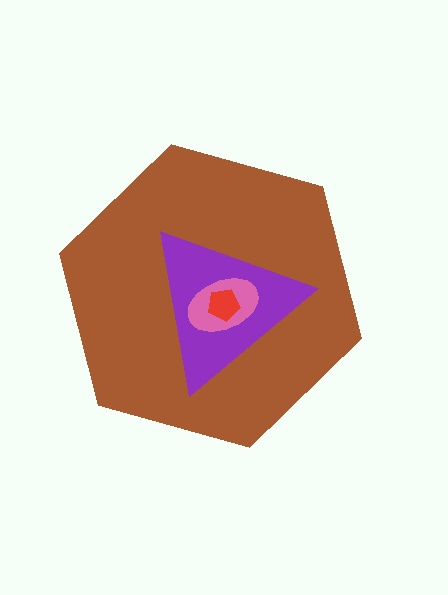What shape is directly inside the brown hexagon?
The purple triangle.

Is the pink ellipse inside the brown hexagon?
Yes.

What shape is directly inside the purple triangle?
The pink ellipse.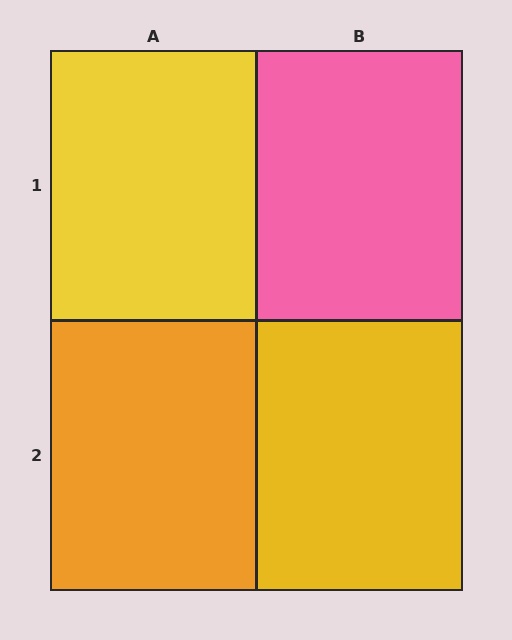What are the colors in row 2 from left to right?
Orange, yellow.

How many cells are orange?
1 cell is orange.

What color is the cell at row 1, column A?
Yellow.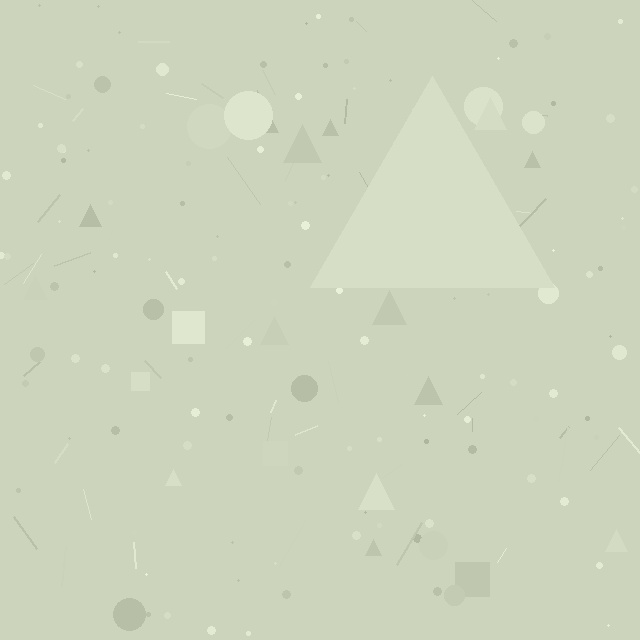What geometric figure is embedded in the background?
A triangle is embedded in the background.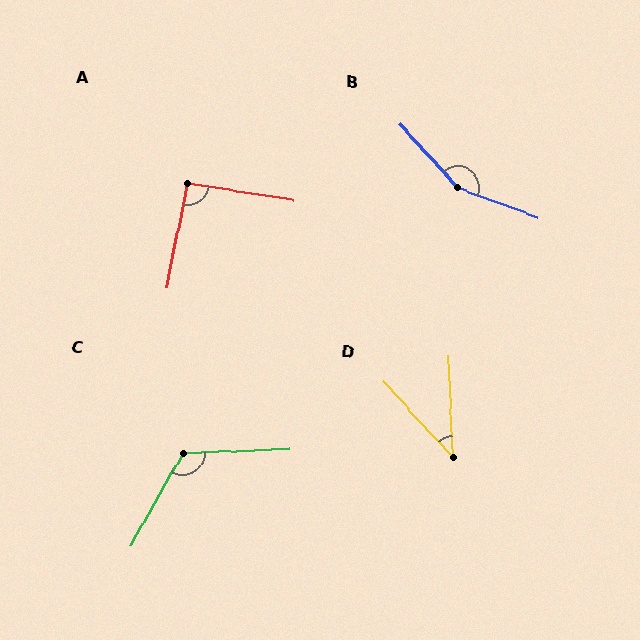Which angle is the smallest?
D, at approximately 40 degrees.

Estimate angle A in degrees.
Approximately 92 degrees.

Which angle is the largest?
B, at approximately 153 degrees.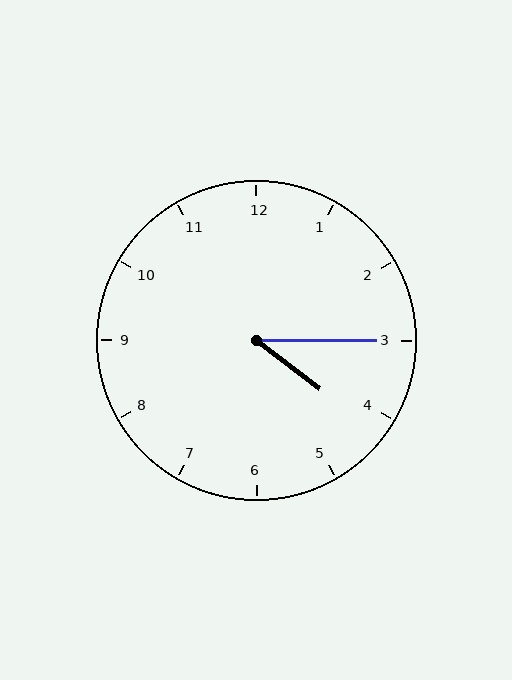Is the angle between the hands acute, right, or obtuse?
It is acute.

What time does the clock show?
4:15.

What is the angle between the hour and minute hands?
Approximately 38 degrees.